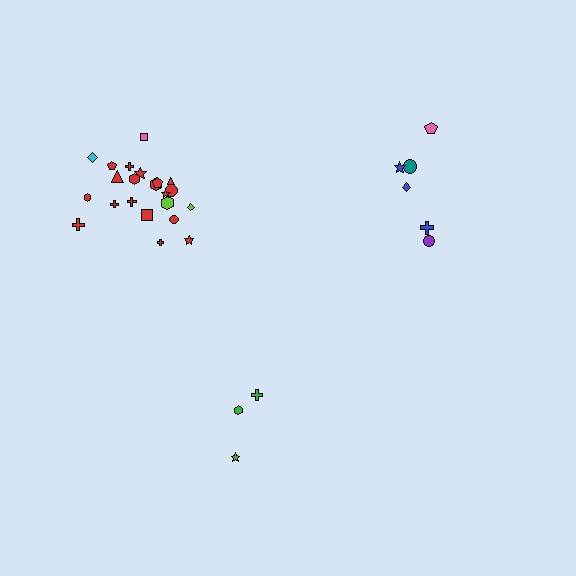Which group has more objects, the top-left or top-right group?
The top-left group.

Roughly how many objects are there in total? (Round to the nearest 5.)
Roughly 30 objects in total.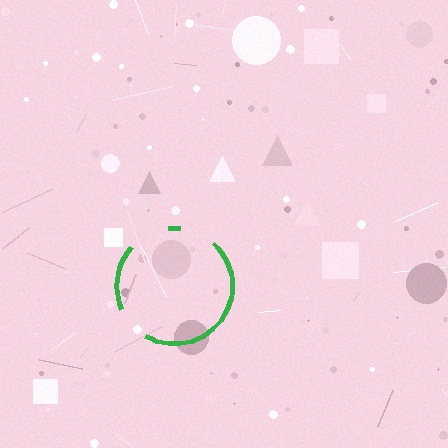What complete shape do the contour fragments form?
The contour fragments form a circle.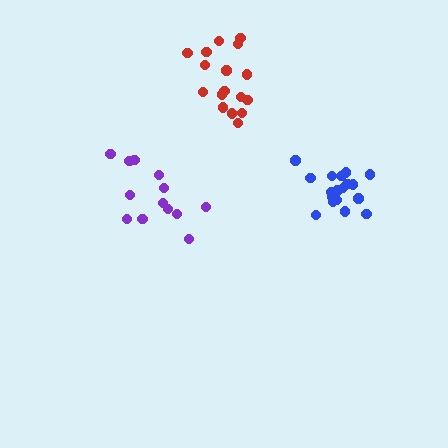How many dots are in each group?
Group 1: 18 dots, Group 2: 13 dots, Group 3: 17 dots (48 total).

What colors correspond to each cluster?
The clusters are colored: blue, purple, red.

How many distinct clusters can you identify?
There are 3 distinct clusters.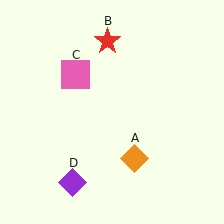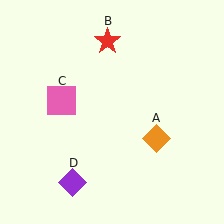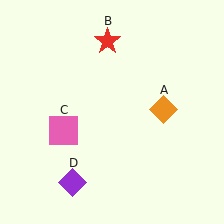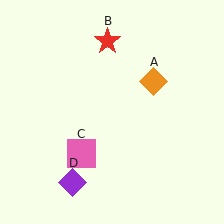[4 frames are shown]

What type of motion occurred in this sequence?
The orange diamond (object A), pink square (object C) rotated counterclockwise around the center of the scene.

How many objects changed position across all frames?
2 objects changed position: orange diamond (object A), pink square (object C).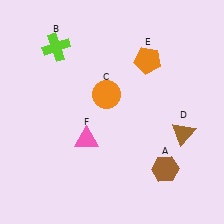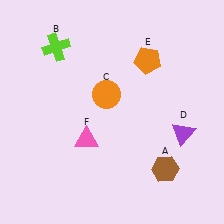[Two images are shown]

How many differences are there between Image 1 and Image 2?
There is 1 difference between the two images.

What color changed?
The triangle (D) changed from brown in Image 1 to purple in Image 2.